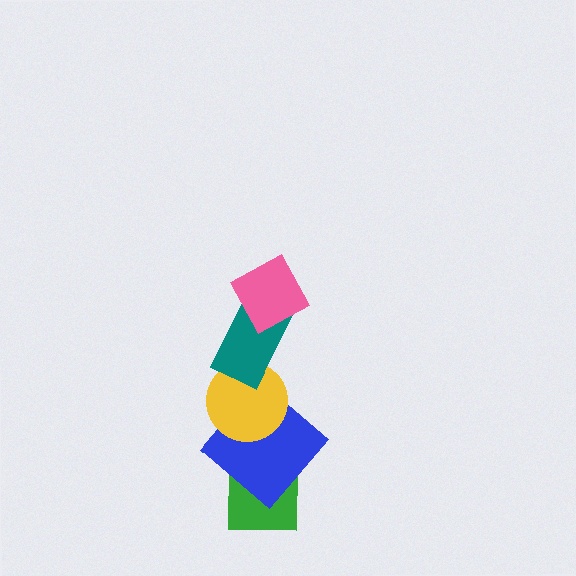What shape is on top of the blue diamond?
The yellow circle is on top of the blue diamond.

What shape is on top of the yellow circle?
The teal rectangle is on top of the yellow circle.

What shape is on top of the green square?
The blue diamond is on top of the green square.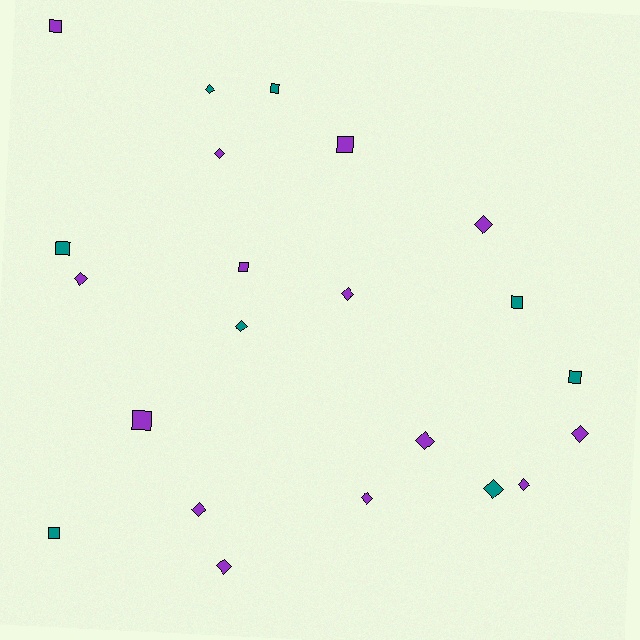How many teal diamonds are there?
There are 3 teal diamonds.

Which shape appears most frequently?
Diamond, with 13 objects.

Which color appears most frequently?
Purple, with 14 objects.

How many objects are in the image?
There are 22 objects.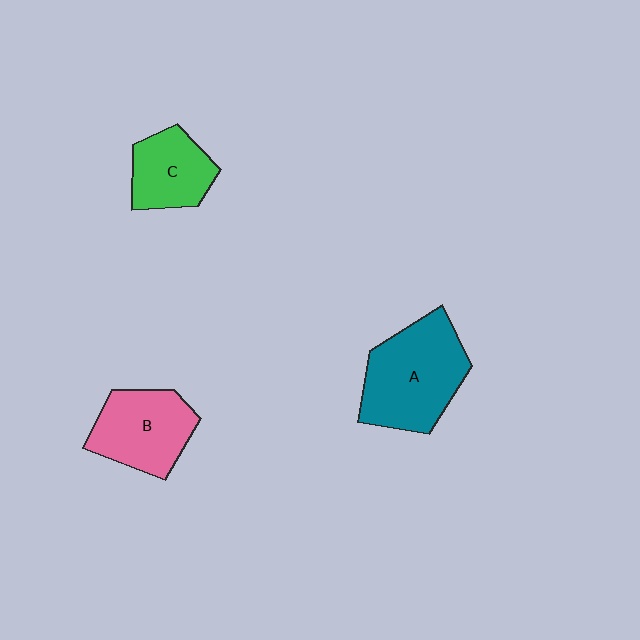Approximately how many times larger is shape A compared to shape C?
Approximately 1.7 times.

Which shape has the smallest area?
Shape C (green).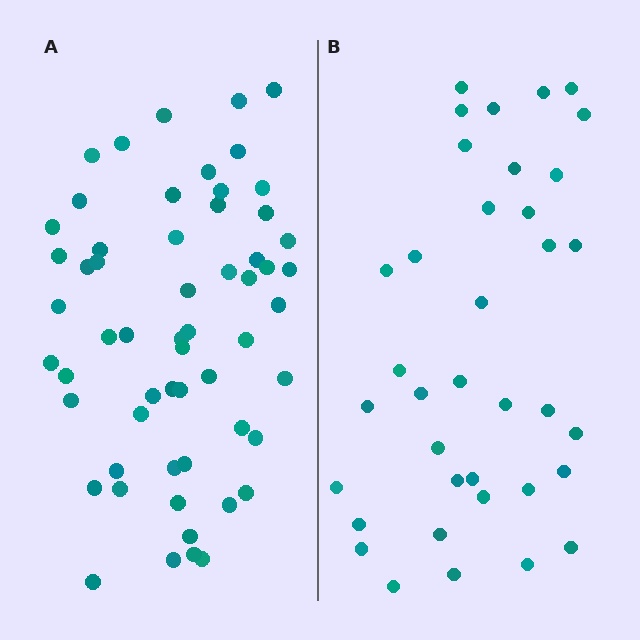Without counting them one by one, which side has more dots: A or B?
Region A (the left region) has more dots.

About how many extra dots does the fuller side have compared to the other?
Region A has approximately 20 more dots than region B.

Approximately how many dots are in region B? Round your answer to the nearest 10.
About 40 dots. (The exact count is 37, which rounds to 40.)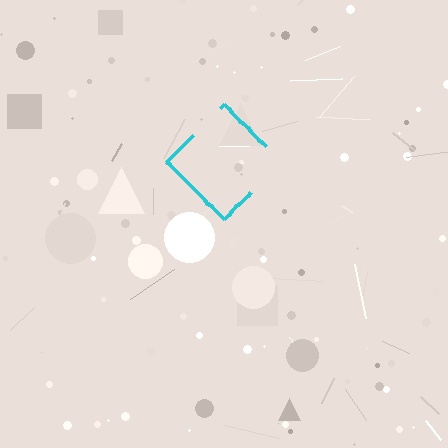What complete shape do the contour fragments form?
The contour fragments form a diamond.